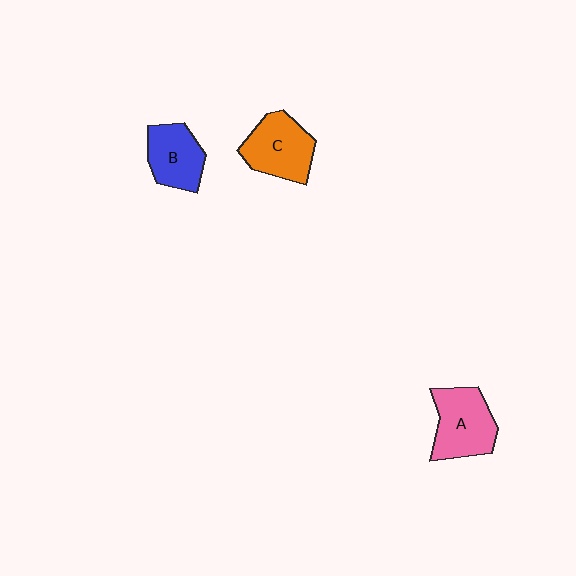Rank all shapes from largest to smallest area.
From largest to smallest: A (pink), C (orange), B (blue).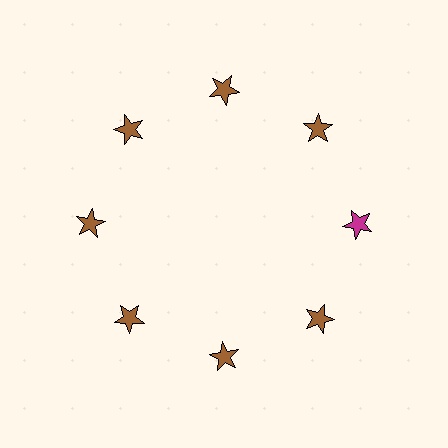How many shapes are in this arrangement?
There are 8 shapes arranged in a ring pattern.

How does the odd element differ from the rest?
It has a different color: magenta instead of brown.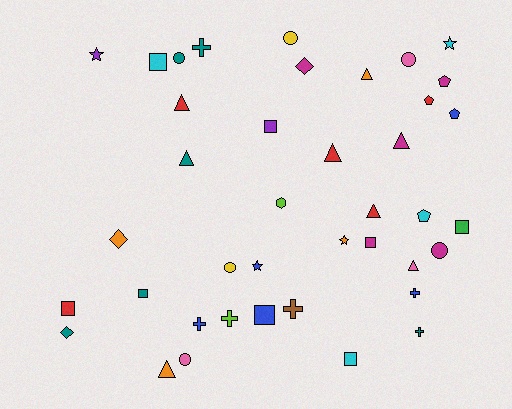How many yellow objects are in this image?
There are 2 yellow objects.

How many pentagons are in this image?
There are 4 pentagons.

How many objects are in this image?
There are 40 objects.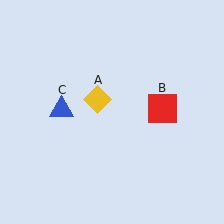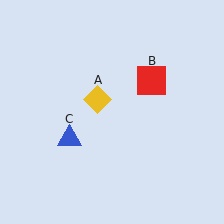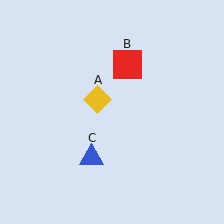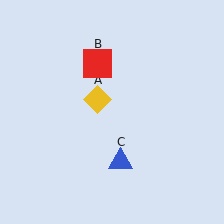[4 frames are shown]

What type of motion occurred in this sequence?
The red square (object B), blue triangle (object C) rotated counterclockwise around the center of the scene.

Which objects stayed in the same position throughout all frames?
Yellow diamond (object A) remained stationary.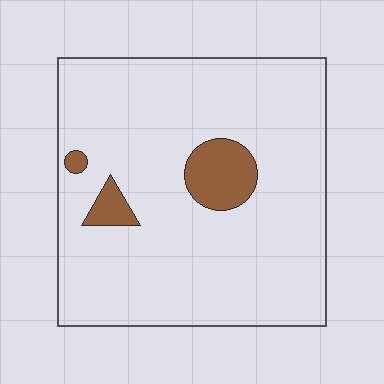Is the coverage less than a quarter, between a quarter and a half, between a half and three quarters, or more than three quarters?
Less than a quarter.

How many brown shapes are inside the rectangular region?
3.